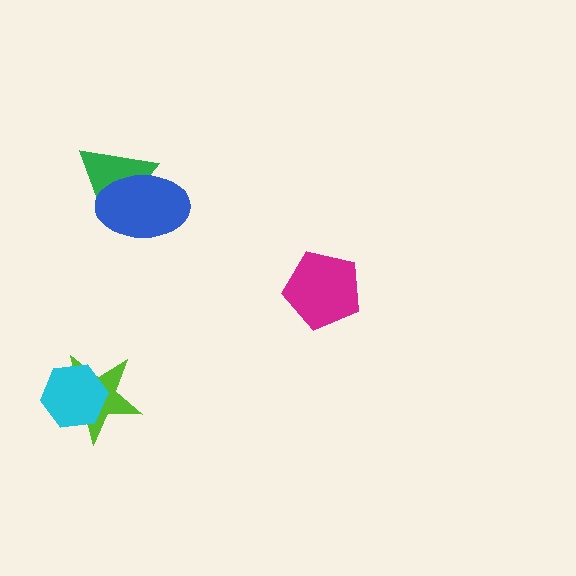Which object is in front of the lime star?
The cyan hexagon is in front of the lime star.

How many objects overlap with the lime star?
1 object overlaps with the lime star.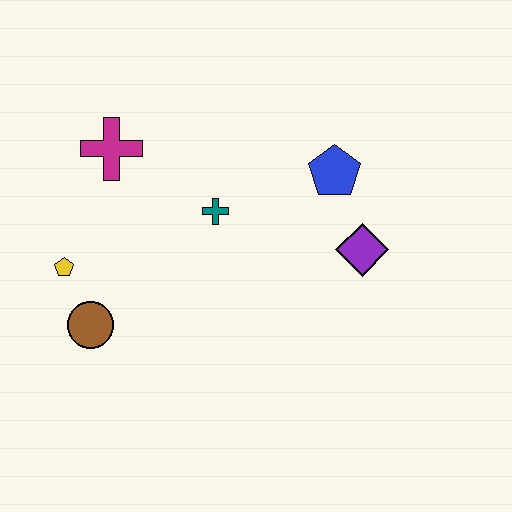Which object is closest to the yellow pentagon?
The brown circle is closest to the yellow pentagon.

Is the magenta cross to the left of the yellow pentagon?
No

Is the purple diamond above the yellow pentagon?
Yes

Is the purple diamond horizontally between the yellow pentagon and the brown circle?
No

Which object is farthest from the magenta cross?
The purple diamond is farthest from the magenta cross.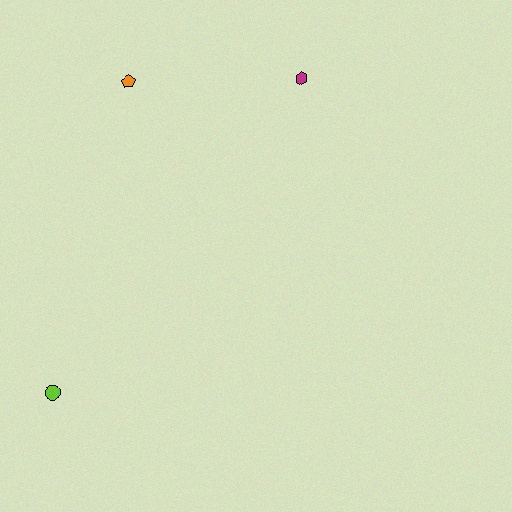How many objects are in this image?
There are 3 objects.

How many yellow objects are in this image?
There are no yellow objects.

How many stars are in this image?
There are no stars.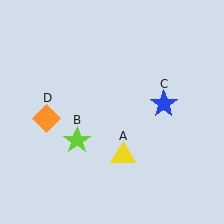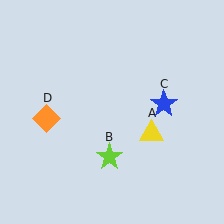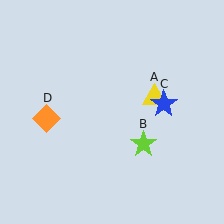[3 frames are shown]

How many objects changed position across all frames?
2 objects changed position: yellow triangle (object A), lime star (object B).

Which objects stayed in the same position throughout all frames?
Blue star (object C) and orange diamond (object D) remained stationary.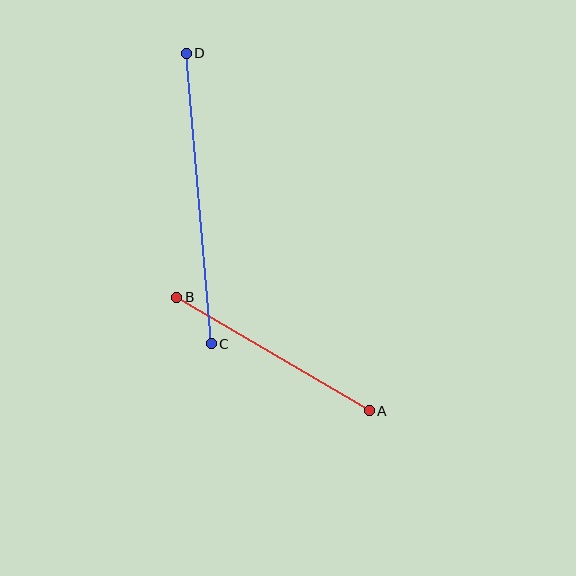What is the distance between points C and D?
The distance is approximately 291 pixels.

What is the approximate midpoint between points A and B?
The midpoint is at approximately (273, 354) pixels.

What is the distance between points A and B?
The distance is approximately 224 pixels.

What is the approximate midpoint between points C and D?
The midpoint is at approximately (199, 199) pixels.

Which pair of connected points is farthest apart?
Points C and D are farthest apart.